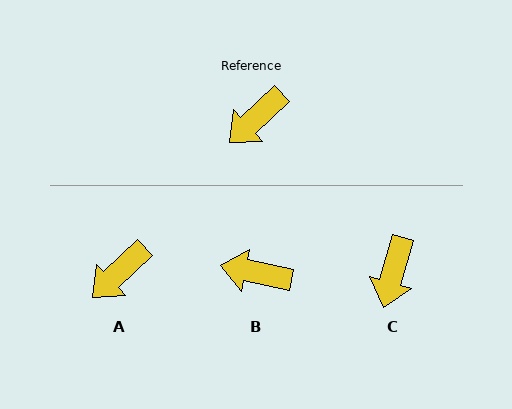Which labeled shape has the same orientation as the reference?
A.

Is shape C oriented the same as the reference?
No, it is off by about 31 degrees.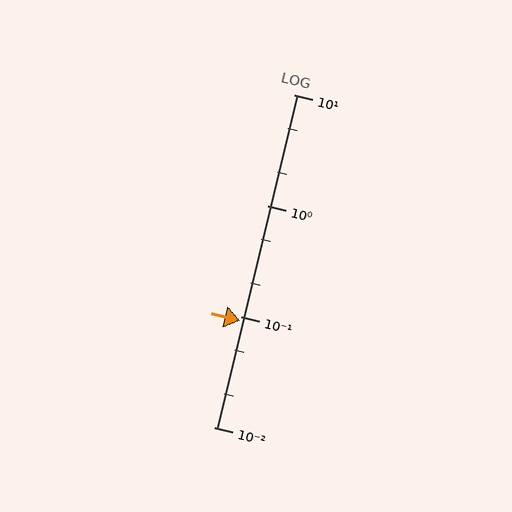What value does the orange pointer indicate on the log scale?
The pointer indicates approximately 0.091.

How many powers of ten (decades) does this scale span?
The scale spans 3 decades, from 0.01 to 10.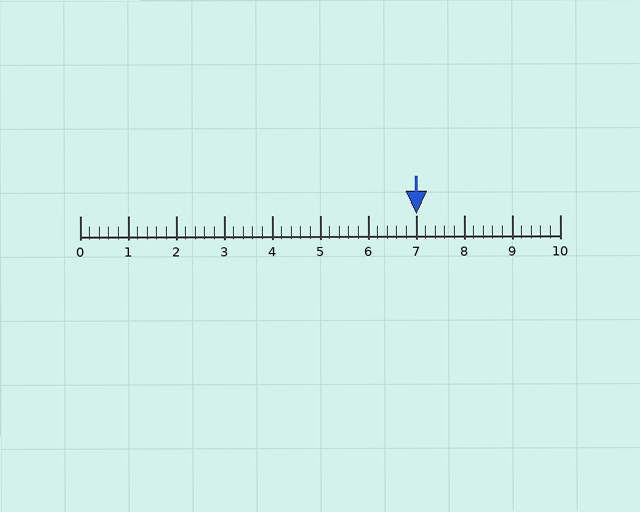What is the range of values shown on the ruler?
The ruler shows values from 0 to 10.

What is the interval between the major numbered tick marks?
The major tick marks are spaced 1 units apart.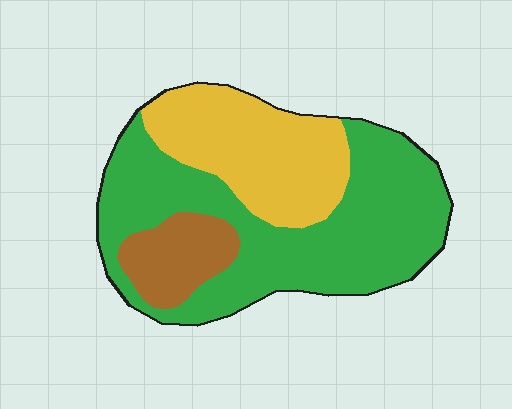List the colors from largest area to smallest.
From largest to smallest: green, yellow, brown.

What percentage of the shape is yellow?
Yellow covers roughly 30% of the shape.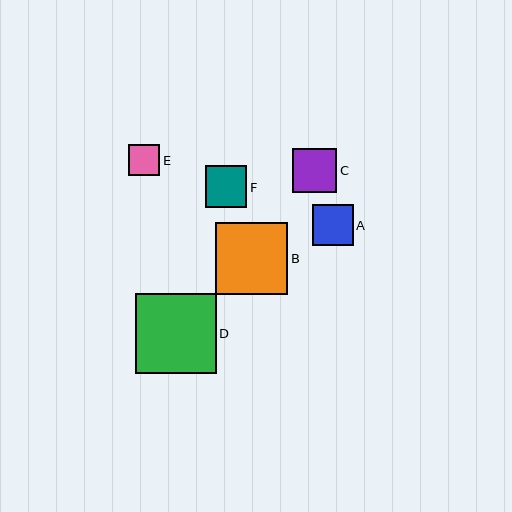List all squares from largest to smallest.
From largest to smallest: D, B, C, F, A, E.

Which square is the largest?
Square D is the largest with a size of approximately 80 pixels.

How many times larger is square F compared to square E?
Square F is approximately 1.3 times the size of square E.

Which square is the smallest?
Square E is the smallest with a size of approximately 31 pixels.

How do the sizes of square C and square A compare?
Square C and square A are approximately the same size.